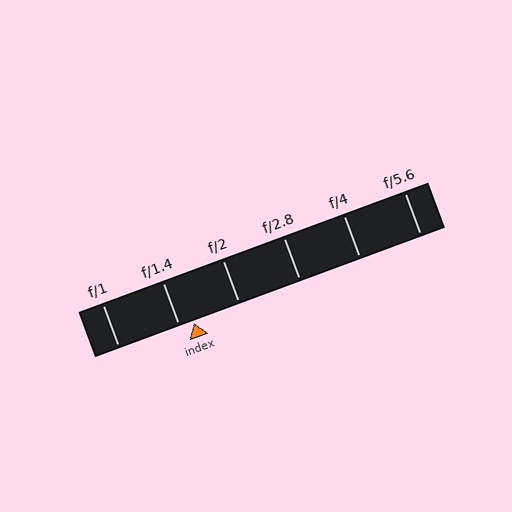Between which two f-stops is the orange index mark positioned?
The index mark is between f/1.4 and f/2.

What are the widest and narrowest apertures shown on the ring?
The widest aperture shown is f/1 and the narrowest is f/5.6.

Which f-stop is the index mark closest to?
The index mark is closest to f/1.4.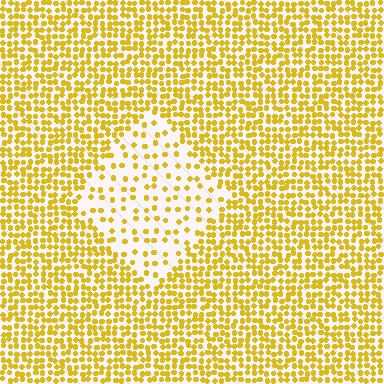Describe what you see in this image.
The image contains small yellow elements arranged at two different densities. A diamond-shaped region is visible where the elements are less densely packed than the surrounding area.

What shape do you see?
I see a diamond.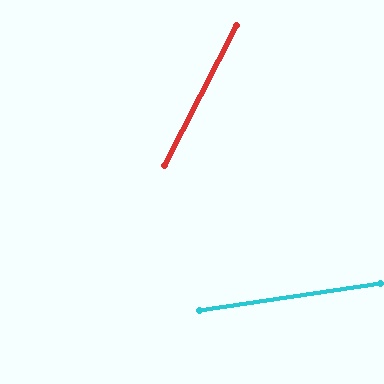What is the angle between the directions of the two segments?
Approximately 54 degrees.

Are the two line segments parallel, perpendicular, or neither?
Neither parallel nor perpendicular — they differ by about 54°.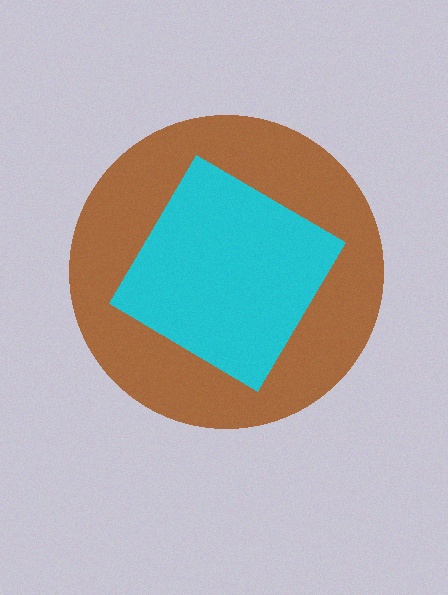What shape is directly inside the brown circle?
The cyan diamond.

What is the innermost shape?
The cyan diamond.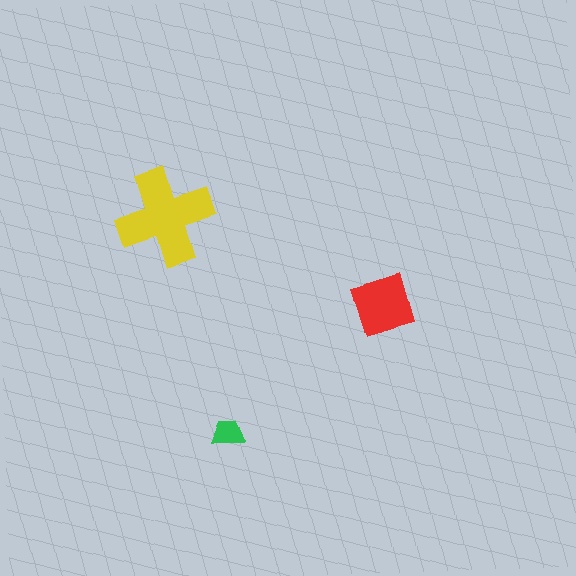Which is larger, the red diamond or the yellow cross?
The yellow cross.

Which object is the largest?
The yellow cross.